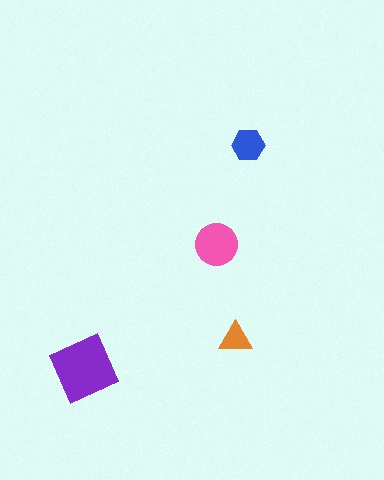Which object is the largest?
The purple diamond.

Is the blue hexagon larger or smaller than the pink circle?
Smaller.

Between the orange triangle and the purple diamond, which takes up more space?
The purple diamond.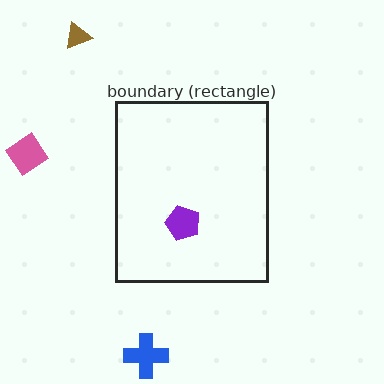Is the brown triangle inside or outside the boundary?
Outside.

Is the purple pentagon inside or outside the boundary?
Inside.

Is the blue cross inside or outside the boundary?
Outside.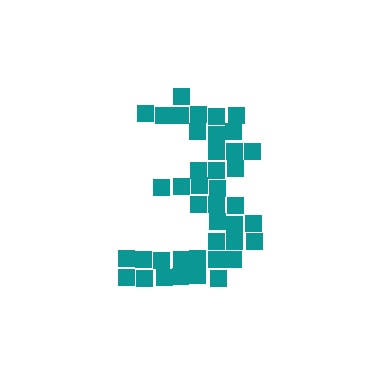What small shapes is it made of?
It is made of small squares.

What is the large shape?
The large shape is the digit 3.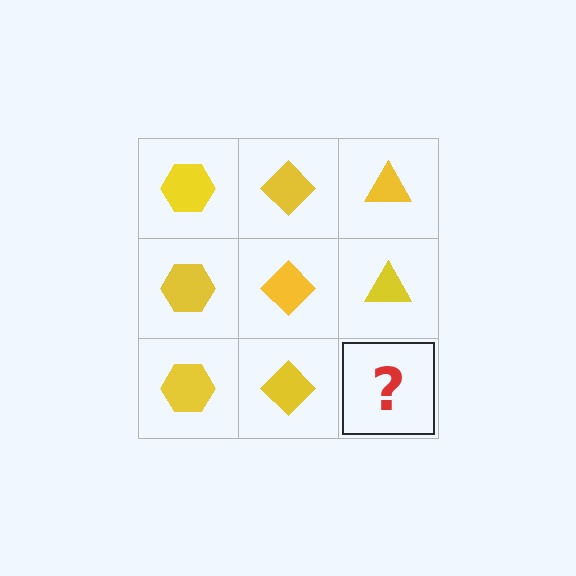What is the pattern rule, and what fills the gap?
The rule is that each column has a consistent shape. The gap should be filled with a yellow triangle.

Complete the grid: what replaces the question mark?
The question mark should be replaced with a yellow triangle.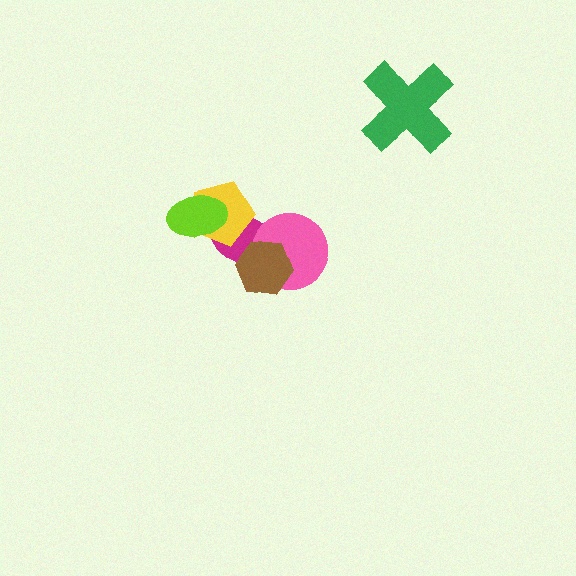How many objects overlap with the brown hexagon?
2 objects overlap with the brown hexagon.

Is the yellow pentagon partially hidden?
Yes, it is partially covered by another shape.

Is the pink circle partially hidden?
Yes, it is partially covered by another shape.